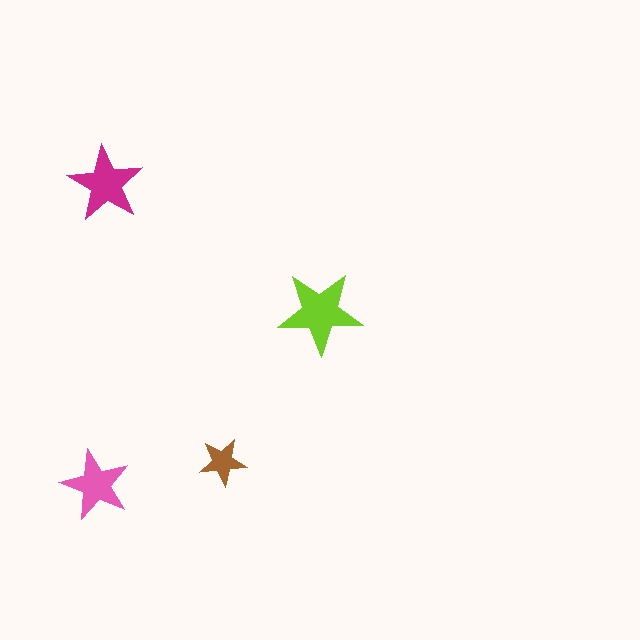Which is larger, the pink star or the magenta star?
The magenta one.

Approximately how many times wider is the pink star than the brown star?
About 1.5 times wider.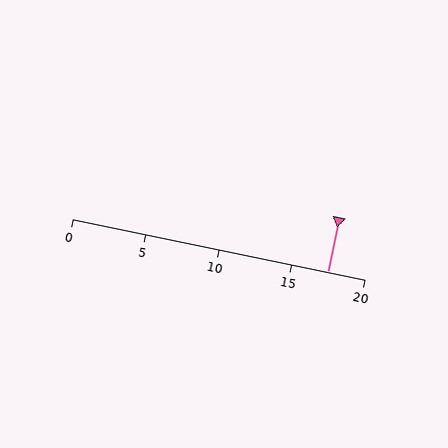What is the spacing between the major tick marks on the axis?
The major ticks are spaced 5 apart.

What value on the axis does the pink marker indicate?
The marker indicates approximately 17.5.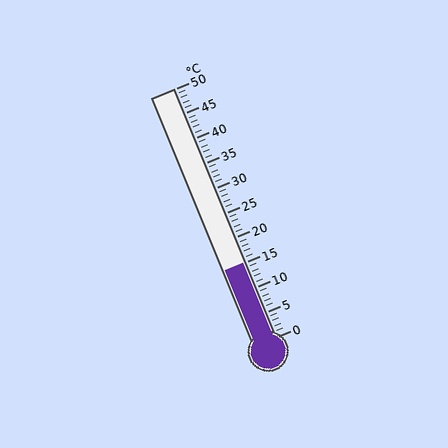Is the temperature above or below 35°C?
The temperature is below 35°C.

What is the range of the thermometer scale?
The thermometer scale ranges from 0°C to 50°C.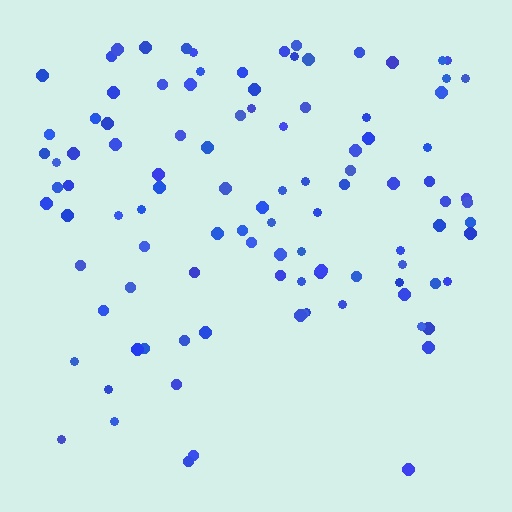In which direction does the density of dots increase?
From bottom to top, with the top side densest.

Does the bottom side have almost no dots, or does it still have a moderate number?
Still a moderate number, just noticeably fewer than the top.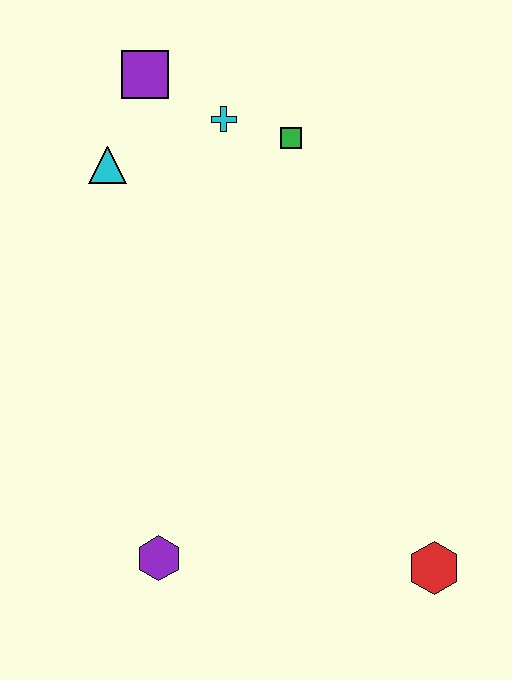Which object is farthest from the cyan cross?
The red hexagon is farthest from the cyan cross.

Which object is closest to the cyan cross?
The green square is closest to the cyan cross.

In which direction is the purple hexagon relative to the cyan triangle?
The purple hexagon is below the cyan triangle.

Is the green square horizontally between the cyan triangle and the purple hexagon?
No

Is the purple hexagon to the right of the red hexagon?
No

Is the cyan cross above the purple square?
No